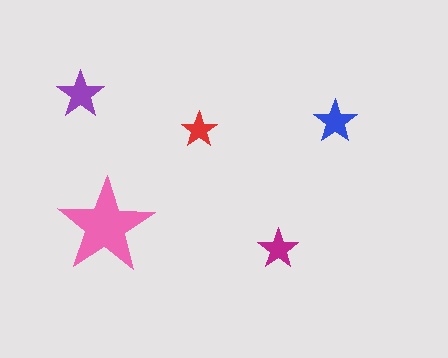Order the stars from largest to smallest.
the pink one, the purple one, the blue one, the magenta one, the red one.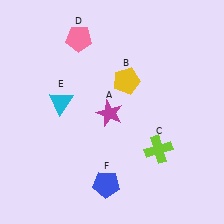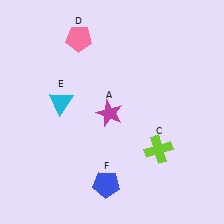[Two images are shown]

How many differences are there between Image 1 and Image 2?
There is 1 difference between the two images.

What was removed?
The yellow pentagon (B) was removed in Image 2.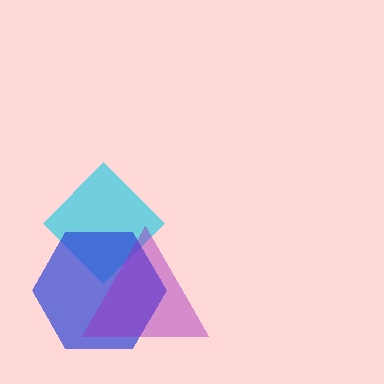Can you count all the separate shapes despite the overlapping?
Yes, there are 3 separate shapes.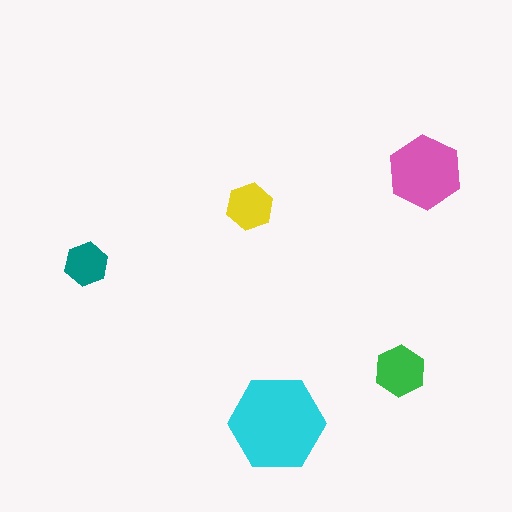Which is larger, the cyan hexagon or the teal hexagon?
The cyan one.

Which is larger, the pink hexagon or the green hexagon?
The pink one.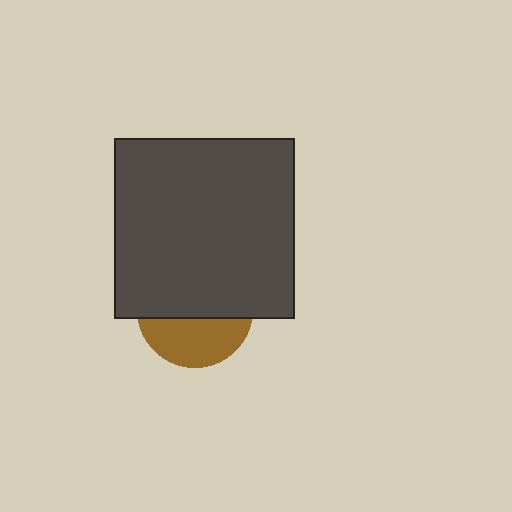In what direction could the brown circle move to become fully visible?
The brown circle could move down. That would shift it out from behind the dark gray square entirely.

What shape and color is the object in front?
The object in front is a dark gray square.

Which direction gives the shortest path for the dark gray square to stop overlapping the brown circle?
Moving up gives the shortest separation.